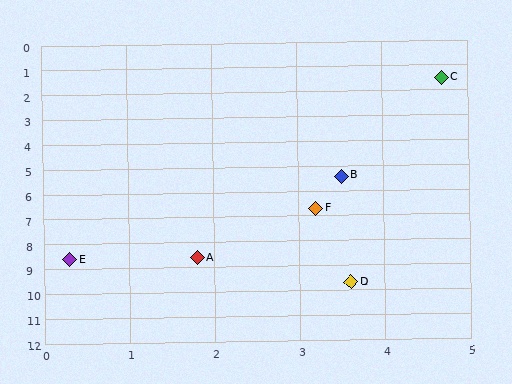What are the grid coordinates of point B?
Point B is at approximately (3.5, 5.4).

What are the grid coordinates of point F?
Point F is at approximately (3.2, 6.7).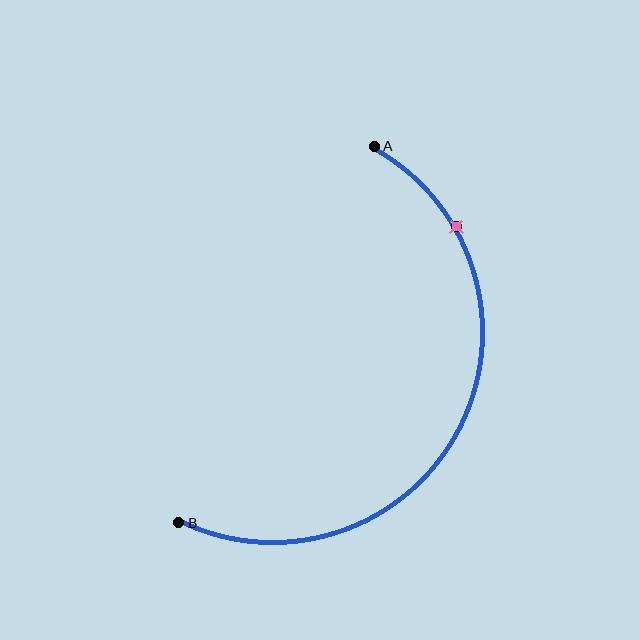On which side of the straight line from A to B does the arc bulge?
The arc bulges to the right of the straight line connecting A and B.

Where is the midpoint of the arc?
The arc midpoint is the point on the curve farthest from the straight line joining A and B. It sits to the right of that line.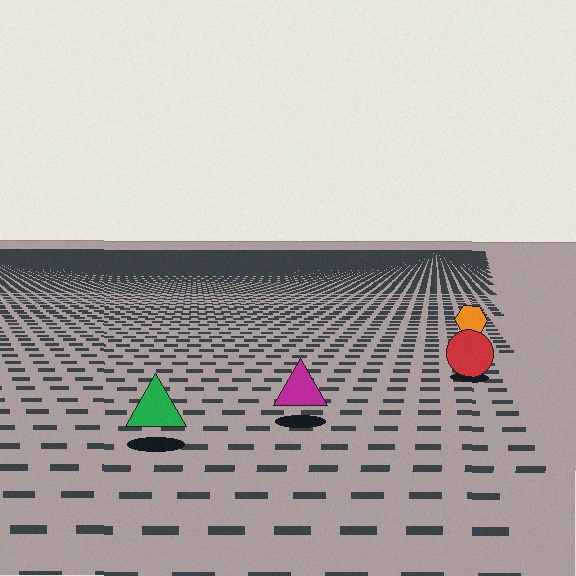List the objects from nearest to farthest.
From nearest to farthest: the green triangle, the magenta triangle, the red circle, the orange hexagon.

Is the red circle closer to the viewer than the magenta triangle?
No. The magenta triangle is closer — you can tell from the texture gradient: the ground texture is coarser near it.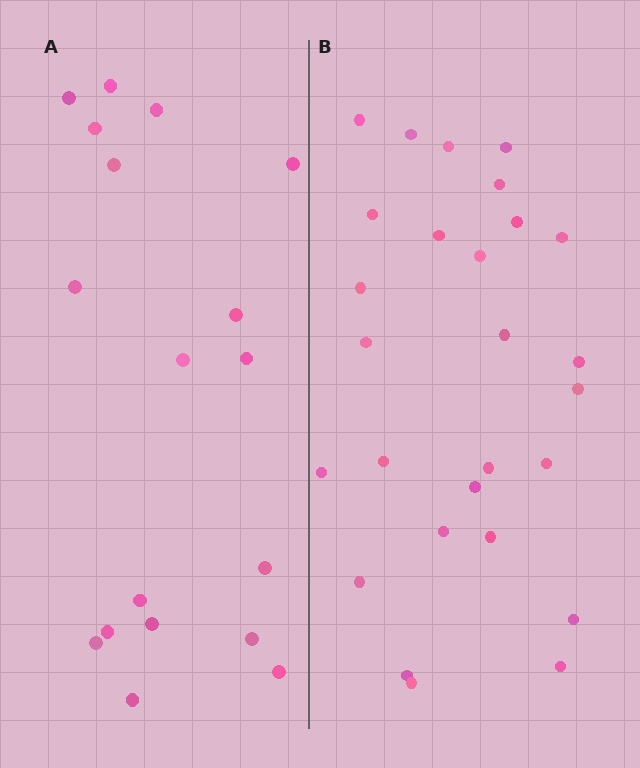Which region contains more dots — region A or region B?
Region B (the right region) has more dots.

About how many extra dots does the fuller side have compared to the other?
Region B has roughly 8 or so more dots than region A.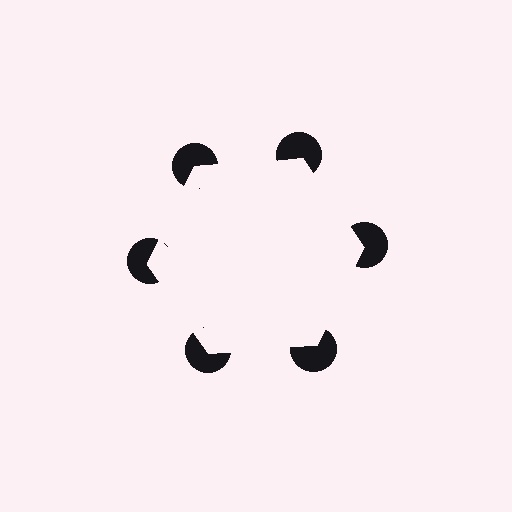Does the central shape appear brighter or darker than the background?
It typically appears slightly brighter than the background, even though no actual brightness change is drawn.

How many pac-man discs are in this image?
There are 6 — one at each vertex of the illusory hexagon.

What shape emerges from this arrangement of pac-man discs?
An illusory hexagon — its edges are inferred from the aligned wedge cuts in the pac-man discs, not physically drawn.